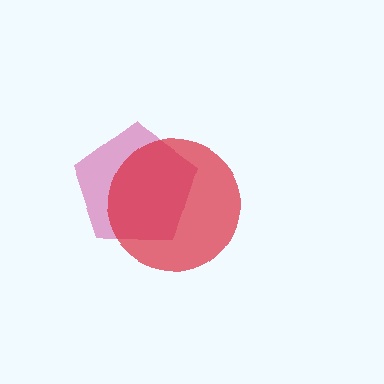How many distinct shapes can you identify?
There are 2 distinct shapes: a magenta pentagon, a red circle.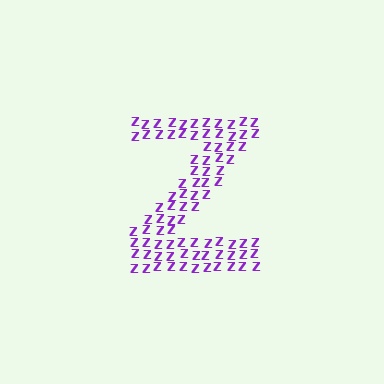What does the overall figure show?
The overall figure shows the letter Z.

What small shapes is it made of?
It is made of small letter Z's.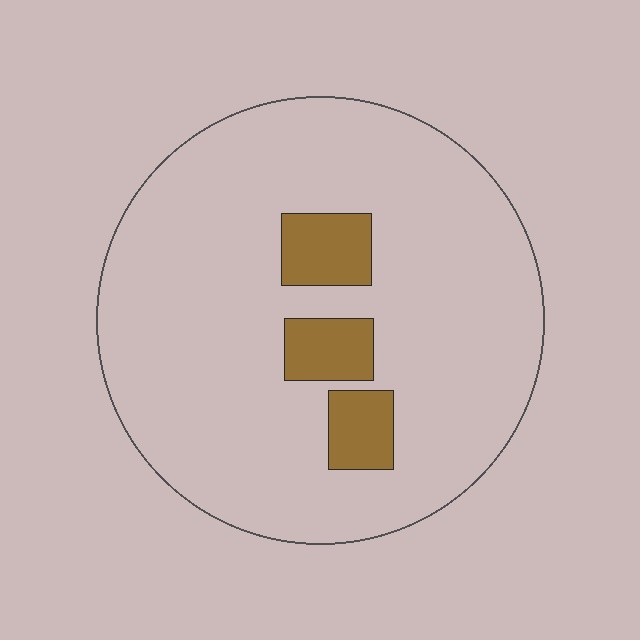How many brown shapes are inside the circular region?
3.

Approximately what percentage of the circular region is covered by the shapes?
Approximately 10%.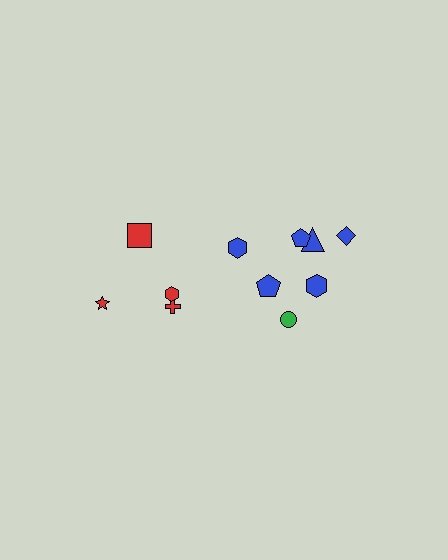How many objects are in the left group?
There are 4 objects.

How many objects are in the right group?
There are 7 objects.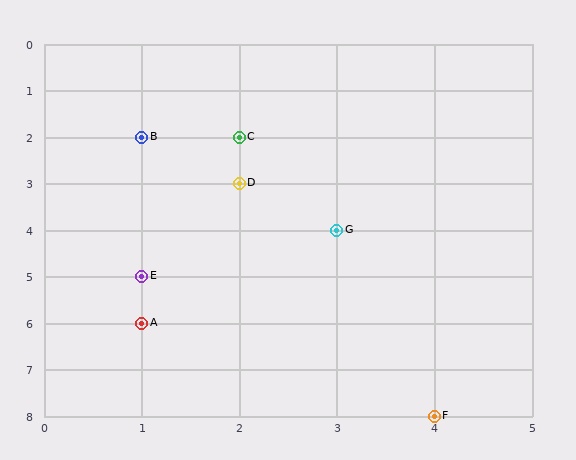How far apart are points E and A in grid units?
Points E and A are 1 row apart.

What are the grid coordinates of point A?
Point A is at grid coordinates (1, 6).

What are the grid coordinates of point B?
Point B is at grid coordinates (1, 2).